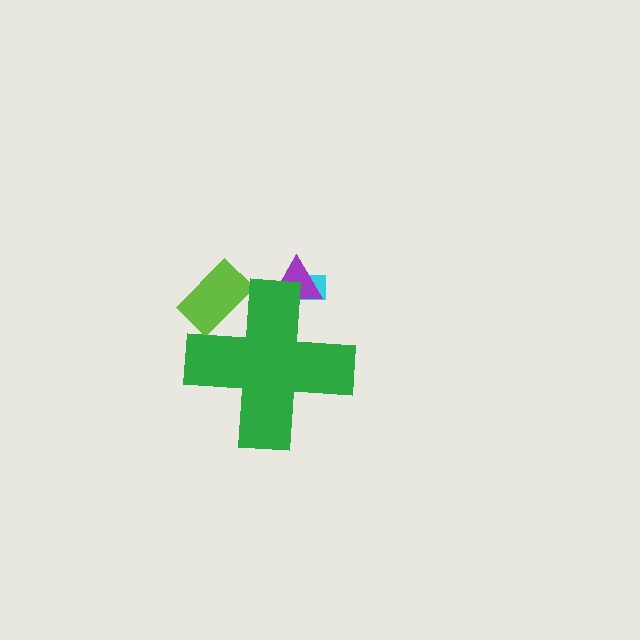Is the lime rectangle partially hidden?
Yes, the lime rectangle is partially hidden behind the green cross.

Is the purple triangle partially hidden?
Yes, the purple triangle is partially hidden behind the green cross.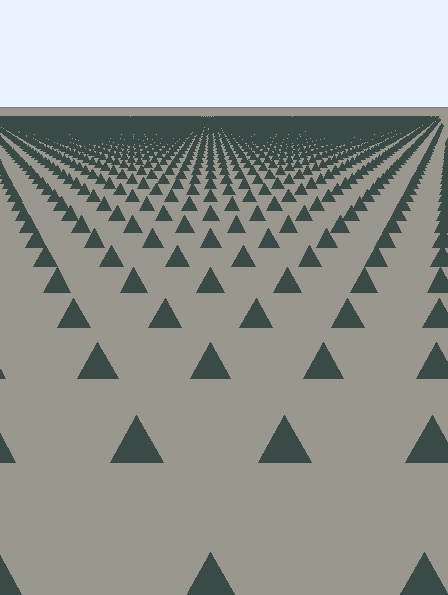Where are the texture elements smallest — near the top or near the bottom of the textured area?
Near the top.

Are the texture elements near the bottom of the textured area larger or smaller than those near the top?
Larger. Near the bottom, elements are closer to the viewer and appear at a bigger on-screen size.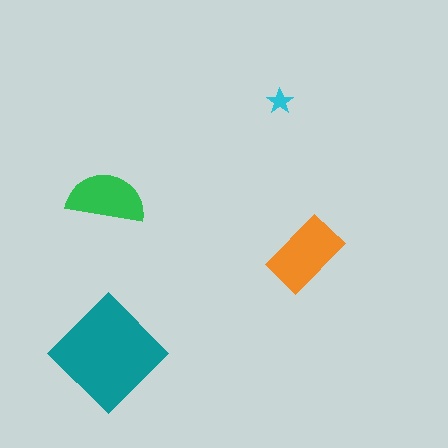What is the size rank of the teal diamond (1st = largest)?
1st.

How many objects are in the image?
There are 4 objects in the image.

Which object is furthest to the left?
The green semicircle is leftmost.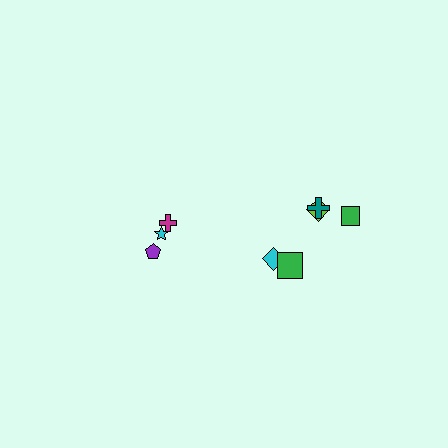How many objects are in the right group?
There are 5 objects.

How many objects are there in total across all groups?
There are 8 objects.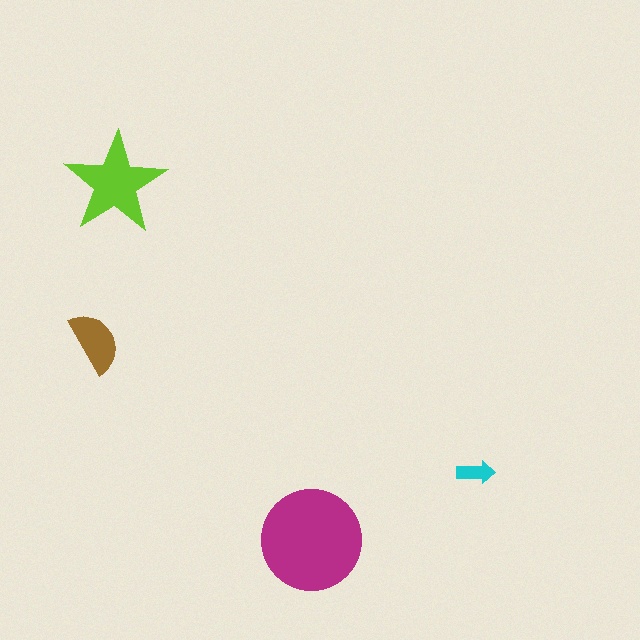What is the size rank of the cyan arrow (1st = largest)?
4th.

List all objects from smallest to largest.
The cyan arrow, the brown semicircle, the lime star, the magenta circle.